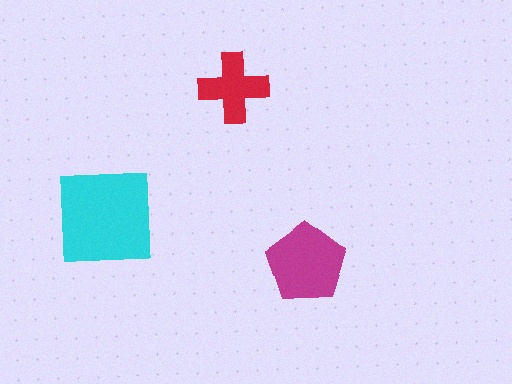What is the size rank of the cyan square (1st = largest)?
1st.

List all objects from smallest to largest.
The red cross, the magenta pentagon, the cyan square.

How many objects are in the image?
There are 3 objects in the image.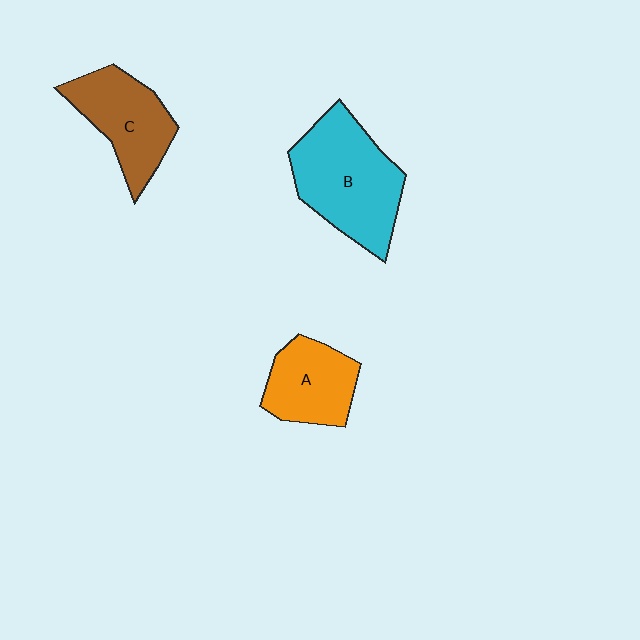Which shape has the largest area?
Shape B (cyan).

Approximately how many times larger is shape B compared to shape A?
Approximately 1.6 times.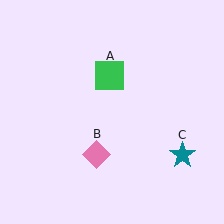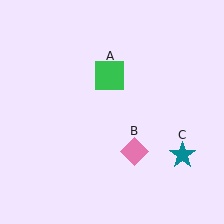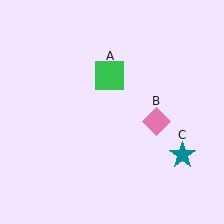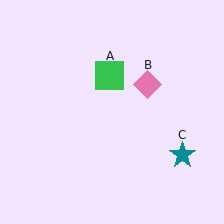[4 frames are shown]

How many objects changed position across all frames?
1 object changed position: pink diamond (object B).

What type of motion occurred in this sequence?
The pink diamond (object B) rotated counterclockwise around the center of the scene.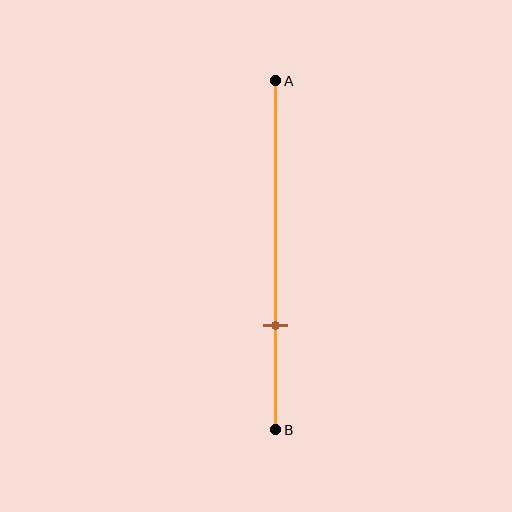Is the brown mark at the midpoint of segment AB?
No, the mark is at about 70% from A, not at the 50% midpoint.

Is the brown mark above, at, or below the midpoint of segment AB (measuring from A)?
The brown mark is below the midpoint of segment AB.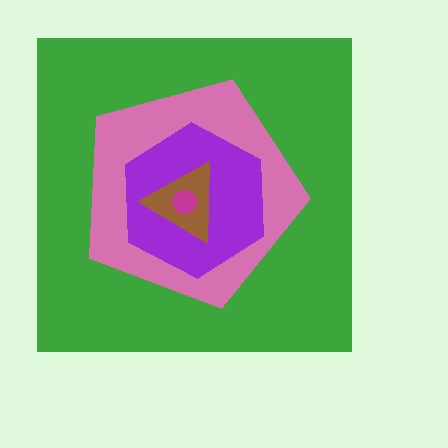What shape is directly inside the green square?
The pink pentagon.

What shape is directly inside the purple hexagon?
The brown triangle.